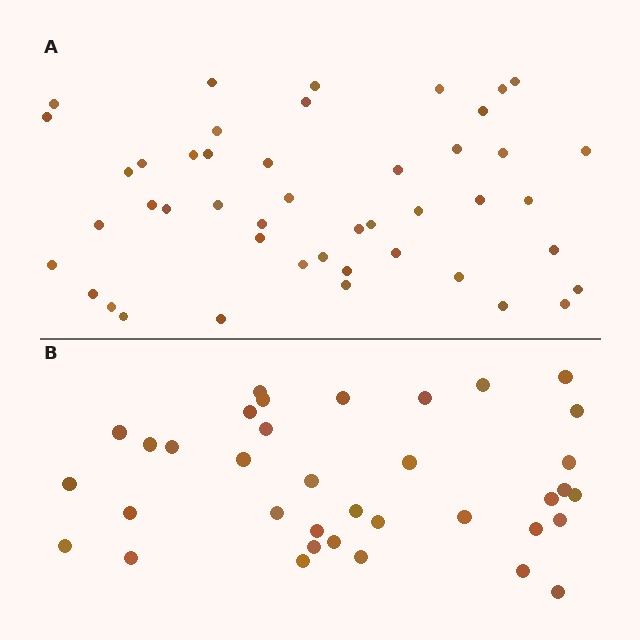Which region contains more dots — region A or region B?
Region A (the top region) has more dots.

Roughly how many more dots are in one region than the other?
Region A has roughly 10 or so more dots than region B.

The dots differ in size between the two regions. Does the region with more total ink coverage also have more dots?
No. Region B has more total ink coverage because its dots are larger, but region A actually contains more individual dots. Total area can be misleading — the number of items is what matters here.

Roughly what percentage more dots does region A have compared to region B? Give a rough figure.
About 30% more.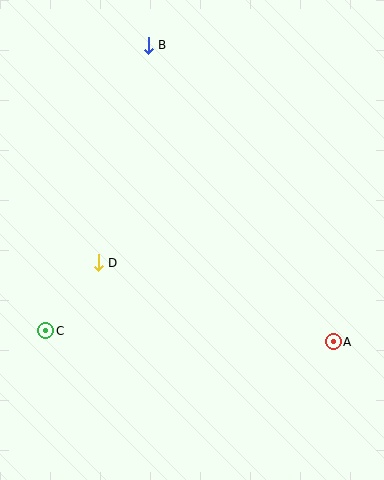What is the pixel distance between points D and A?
The distance between D and A is 248 pixels.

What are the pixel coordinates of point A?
Point A is at (333, 342).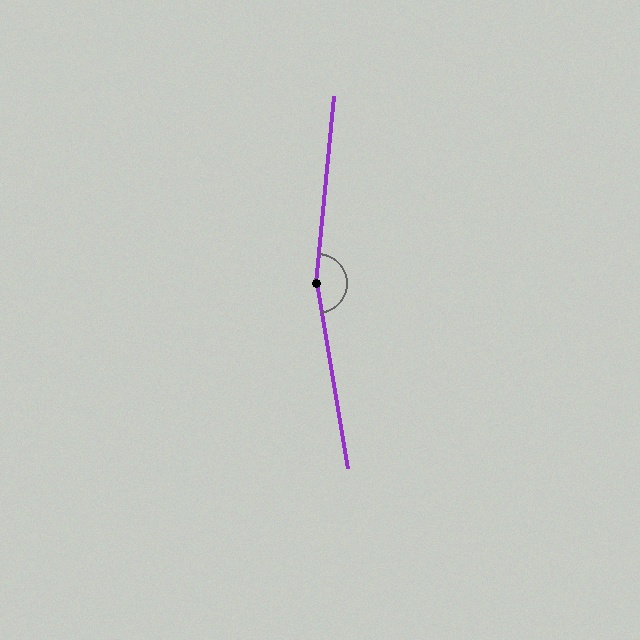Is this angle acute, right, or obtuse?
It is obtuse.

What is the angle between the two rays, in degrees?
Approximately 165 degrees.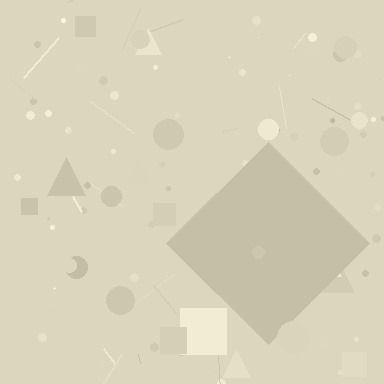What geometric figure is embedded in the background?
A diamond is embedded in the background.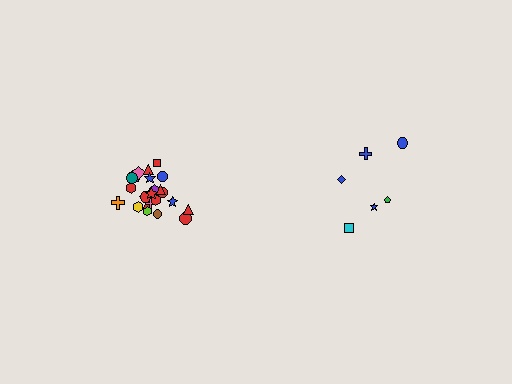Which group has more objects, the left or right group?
The left group.